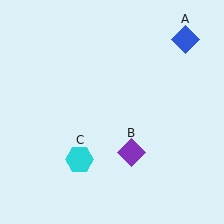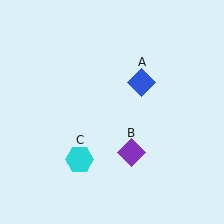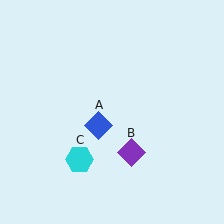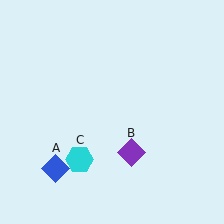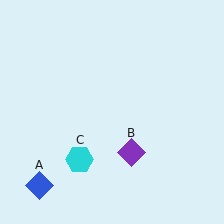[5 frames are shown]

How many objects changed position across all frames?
1 object changed position: blue diamond (object A).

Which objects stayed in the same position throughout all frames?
Purple diamond (object B) and cyan hexagon (object C) remained stationary.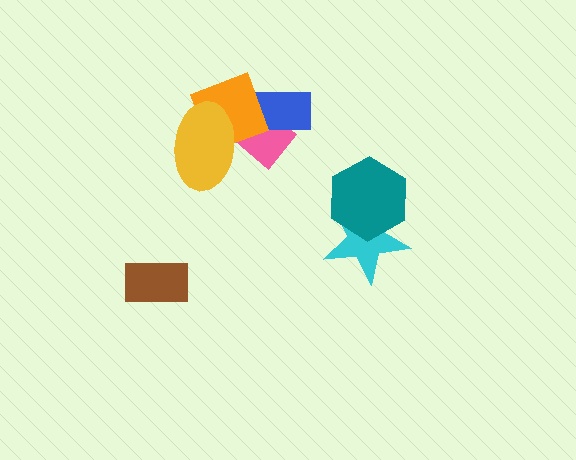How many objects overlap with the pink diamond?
3 objects overlap with the pink diamond.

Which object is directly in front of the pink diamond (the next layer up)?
The blue rectangle is directly in front of the pink diamond.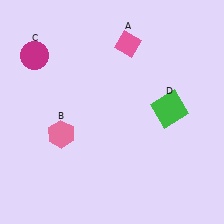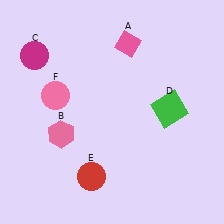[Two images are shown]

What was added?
A red circle (E), a pink circle (F) were added in Image 2.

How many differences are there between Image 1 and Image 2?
There are 2 differences between the two images.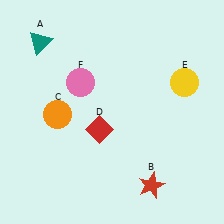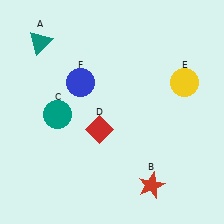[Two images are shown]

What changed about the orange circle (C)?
In Image 1, C is orange. In Image 2, it changed to teal.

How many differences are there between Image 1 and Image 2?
There are 2 differences between the two images.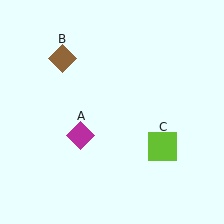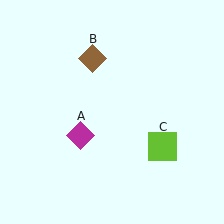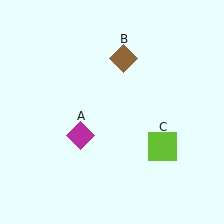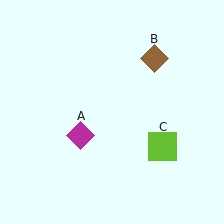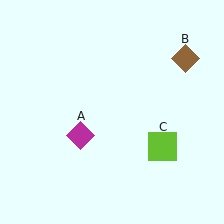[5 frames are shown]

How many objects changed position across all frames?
1 object changed position: brown diamond (object B).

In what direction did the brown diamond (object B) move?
The brown diamond (object B) moved right.